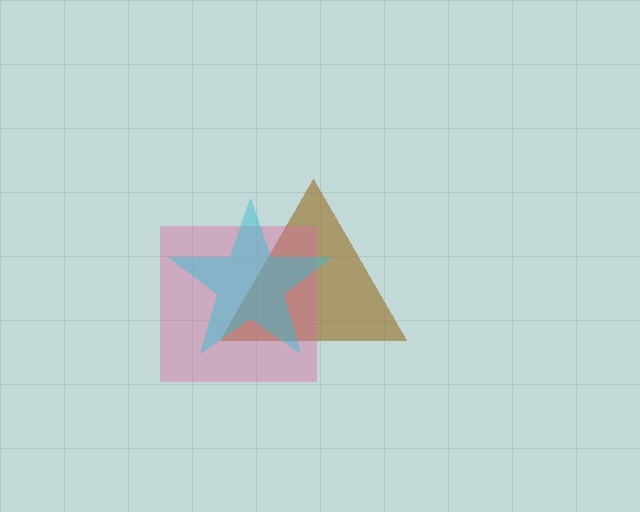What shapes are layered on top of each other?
The layered shapes are: a brown triangle, a pink square, a cyan star.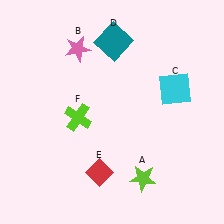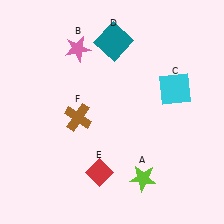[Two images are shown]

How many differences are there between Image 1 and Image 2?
There is 1 difference between the two images.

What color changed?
The cross (F) changed from lime in Image 1 to brown in Image 2.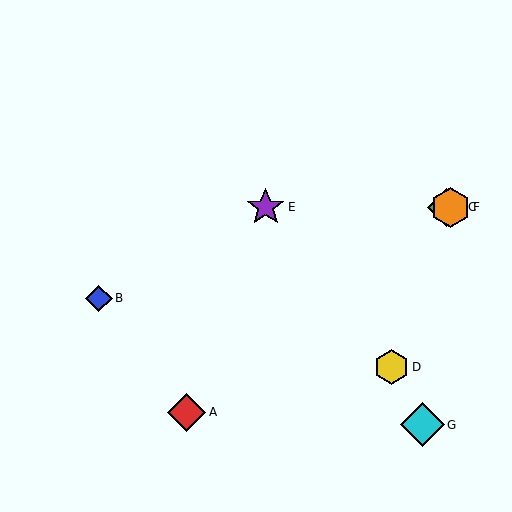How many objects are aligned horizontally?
3 objects (C, E, F) are aligned horizontally.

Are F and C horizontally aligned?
Yes, both are at y≈207.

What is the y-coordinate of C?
Object C is at y≈207.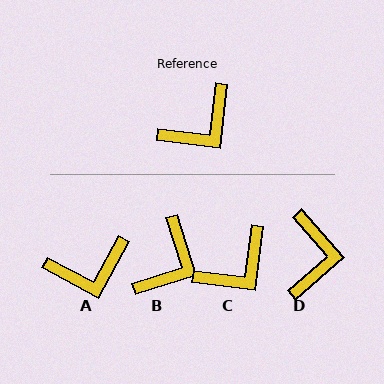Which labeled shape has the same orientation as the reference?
C.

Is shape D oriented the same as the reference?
No, it is off by about 49 degrees.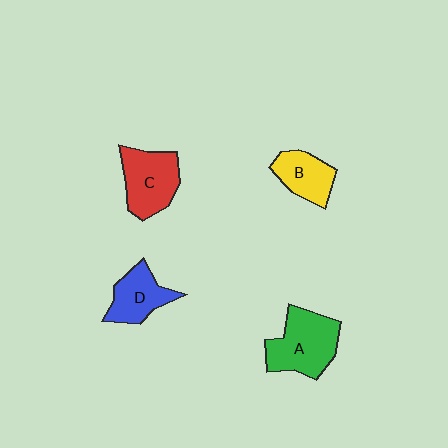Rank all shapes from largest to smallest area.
From largest to smallest: A (green), C (red), D (blue), B (yellow).